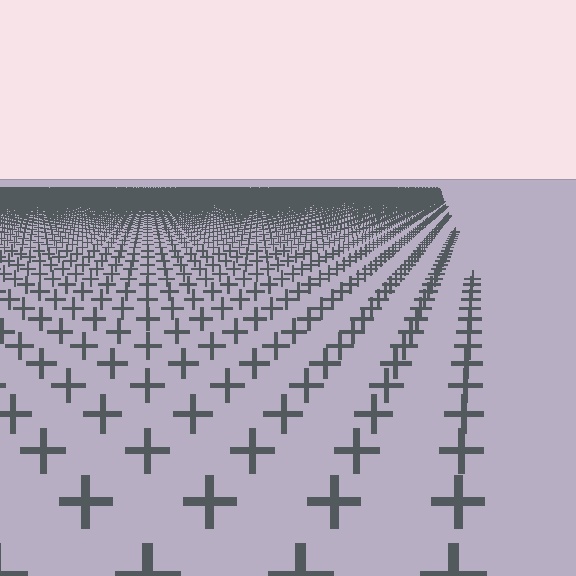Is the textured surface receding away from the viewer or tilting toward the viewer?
The surface is receding away from the viewer. Texture elements get smaller and denser toward the top.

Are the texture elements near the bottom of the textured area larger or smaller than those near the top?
Larger. Near the bottom, elements are closer to the viewer and appear at a bigger on-screen size.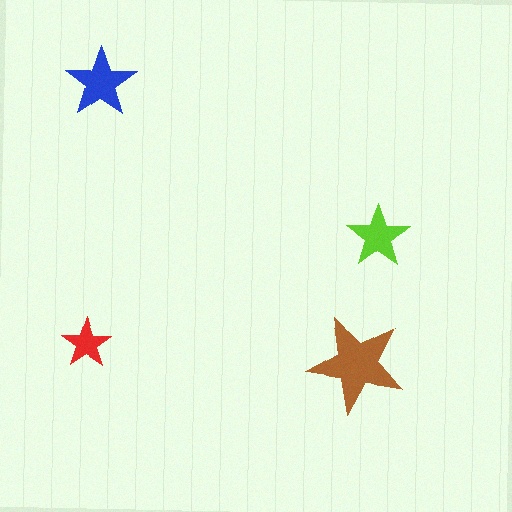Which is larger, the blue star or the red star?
The blue one.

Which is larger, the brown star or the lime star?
The brown one.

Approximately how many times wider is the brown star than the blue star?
About 1.5 times wider.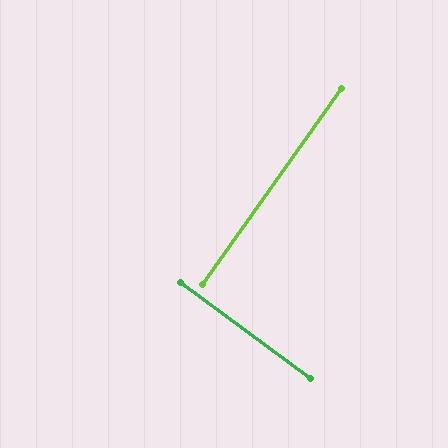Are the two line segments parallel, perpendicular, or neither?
Perpendicular — they meet at approximately 89°.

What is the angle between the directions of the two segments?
Approximately 89 degrees.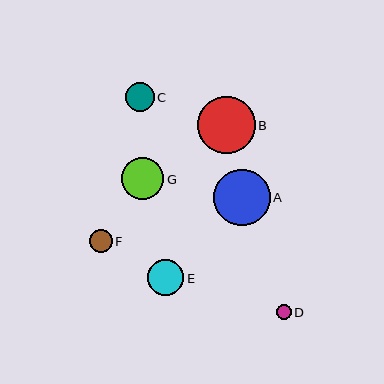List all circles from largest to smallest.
From largest to smallest: B, A, G, E, C, F, D.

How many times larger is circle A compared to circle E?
Circle A is approximately 1.6 times the size of circle E.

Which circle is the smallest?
Circle D is the smallest with a size of approximately 15 pixels.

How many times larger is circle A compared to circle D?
Circle A is approximately 3.7 times the size of circle D.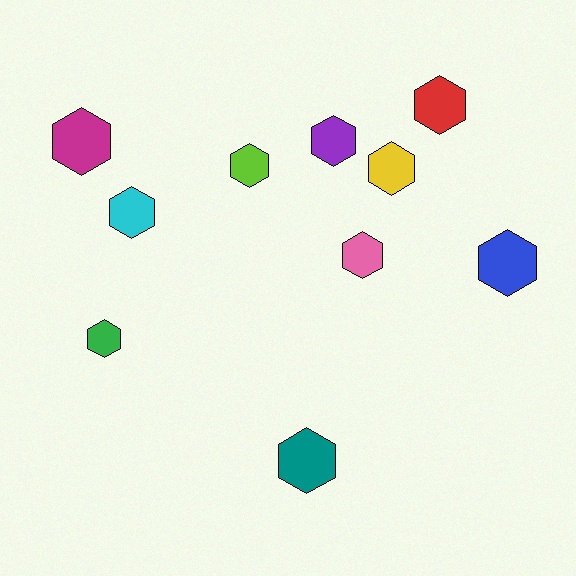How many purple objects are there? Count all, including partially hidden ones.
There is 1 purple object.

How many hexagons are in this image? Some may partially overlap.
There are 10 hexagons.